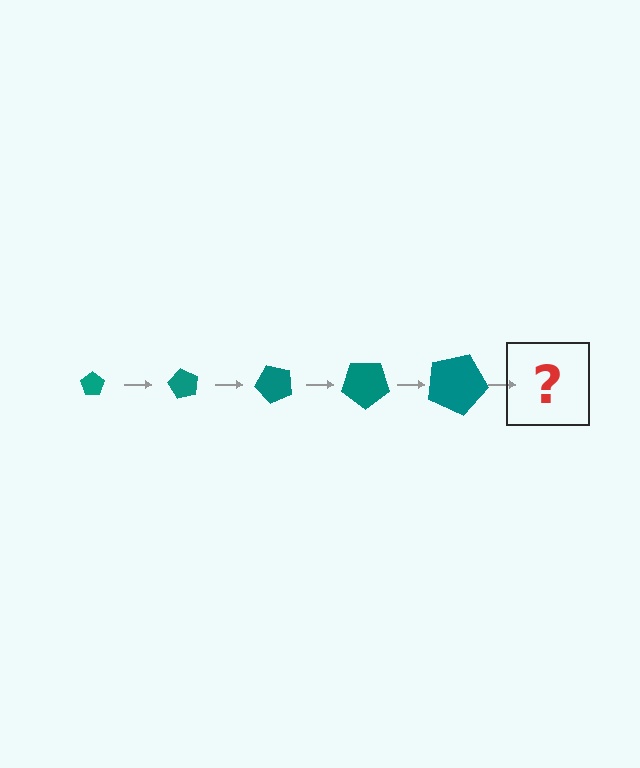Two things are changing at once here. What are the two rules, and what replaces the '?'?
The two rules are that the pentagon grows larger each step and it rotates 60 degrees each step. The '?' should be a pentagon, larger than the previous one and rotated 300 degrees from the start.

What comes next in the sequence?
The next element should be a pentagon, larger than the previous one and rotated 300 degrees from the start.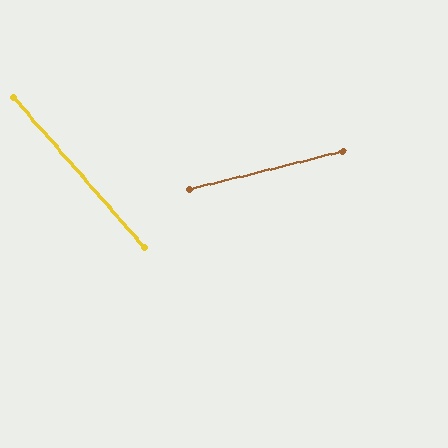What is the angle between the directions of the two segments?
Approximately 63 degrees.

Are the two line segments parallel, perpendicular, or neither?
Neither parallel nor perpendicular — they differ by about 63°.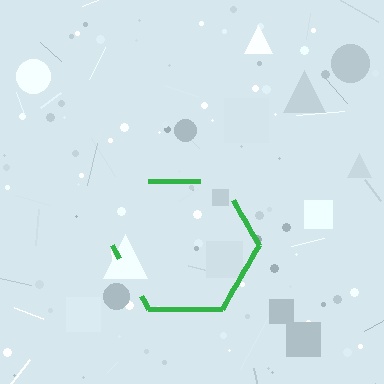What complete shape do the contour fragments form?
The contour fragments form a hexagon.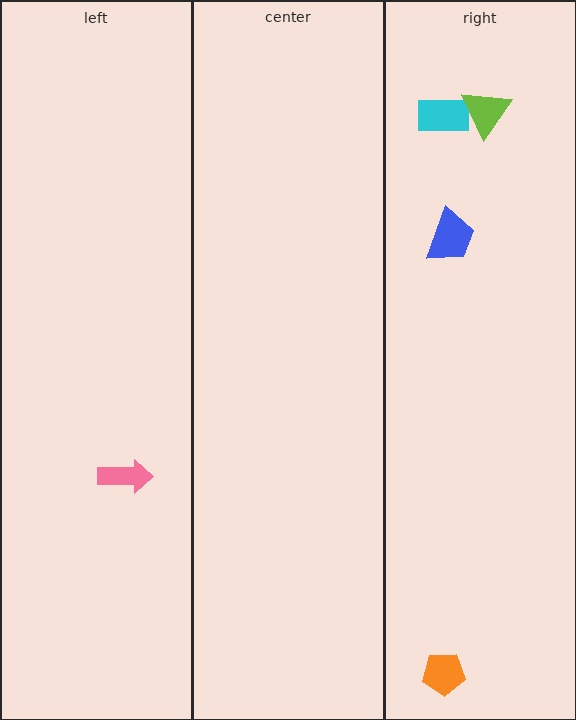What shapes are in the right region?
The blue trapezoid, the orange pentagon, the cyan rectangle, the lime triangle.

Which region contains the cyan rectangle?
The right region.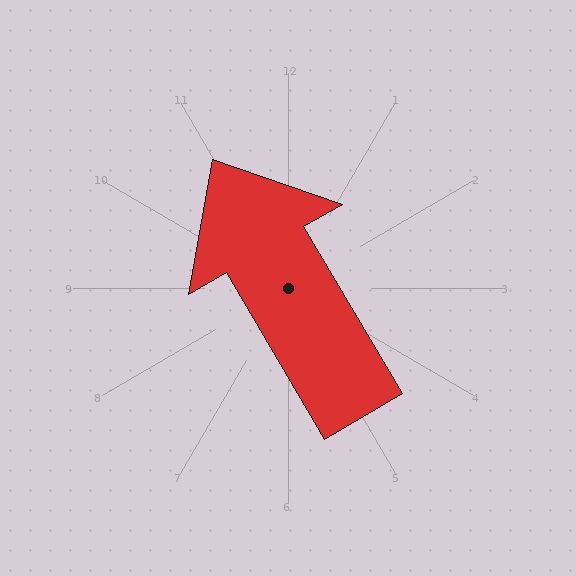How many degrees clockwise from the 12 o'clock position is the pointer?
Approximately 330 degrees.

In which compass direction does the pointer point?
Northwest.